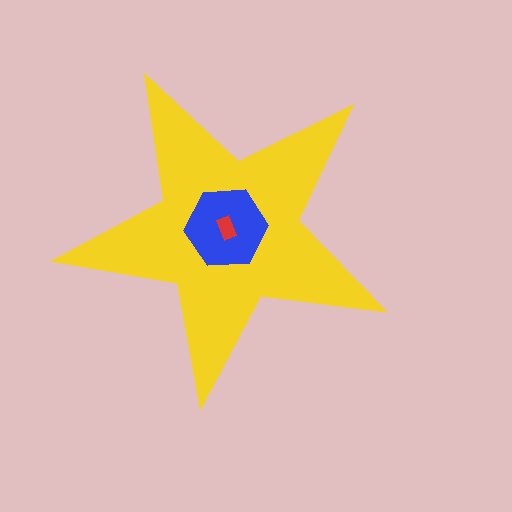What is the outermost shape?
The yellow star.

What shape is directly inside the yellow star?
The blue hexagon.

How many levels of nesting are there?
3.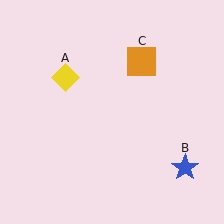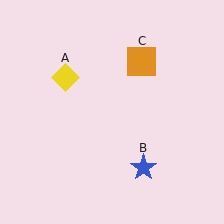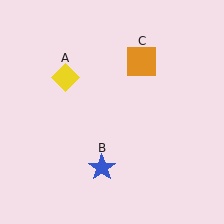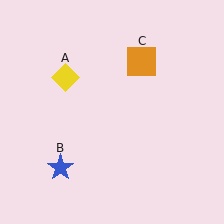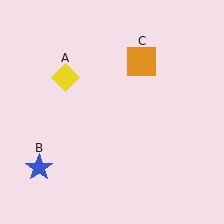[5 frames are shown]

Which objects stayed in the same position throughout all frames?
Yellow diamond (object A) and orange square (object C) remained stationary.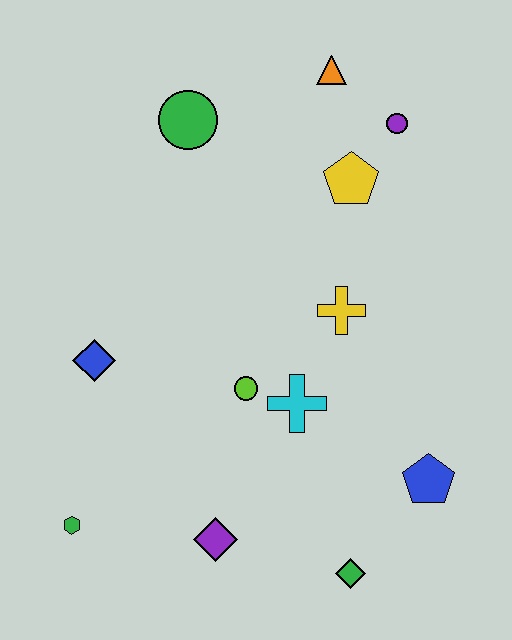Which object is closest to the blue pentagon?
The green diamond is closest to the blue pentagon.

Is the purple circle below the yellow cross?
No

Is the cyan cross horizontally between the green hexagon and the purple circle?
Yes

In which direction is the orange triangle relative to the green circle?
The orange triangle is to the right of the green circle.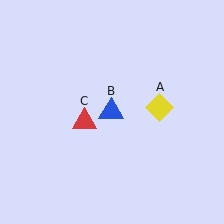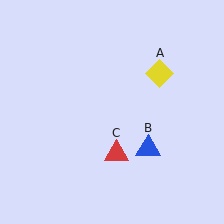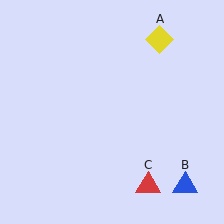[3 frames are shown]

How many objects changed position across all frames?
3 objects changed position: yellow diamond (object A), blue triangle (object B), red triangle (object C).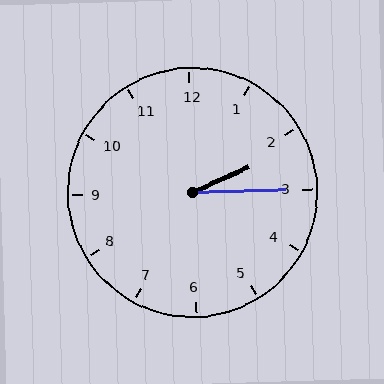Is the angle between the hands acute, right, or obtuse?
It is acute.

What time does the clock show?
2:15.